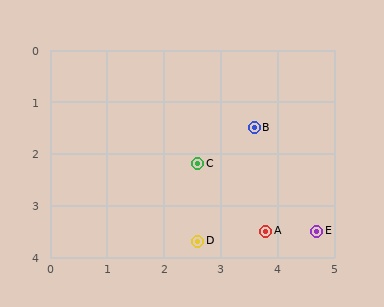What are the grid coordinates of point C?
Point C is at approximately (2.6, 2.2).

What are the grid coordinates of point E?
Point E is at approximately (4.7, 3.5).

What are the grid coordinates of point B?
Point B is at approximately (3.6, 1.5).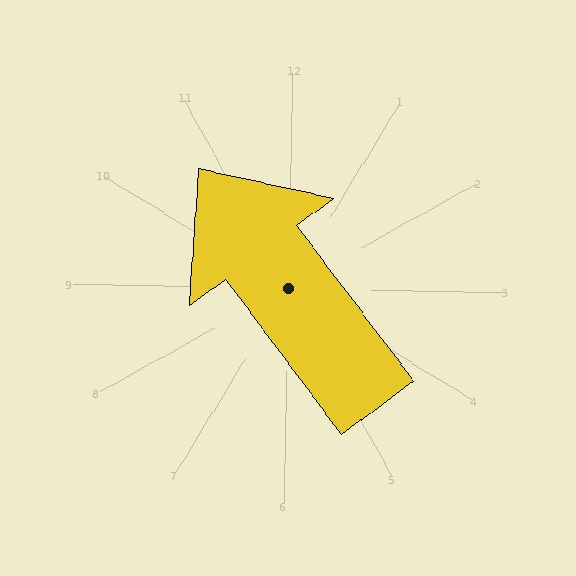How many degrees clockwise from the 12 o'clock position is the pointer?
Approximately 322 degrees.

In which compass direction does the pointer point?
Northwest.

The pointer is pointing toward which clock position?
Roughly 11 o'clock.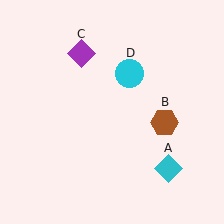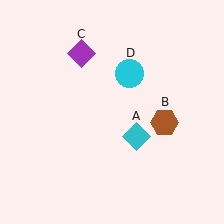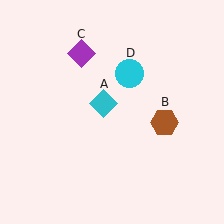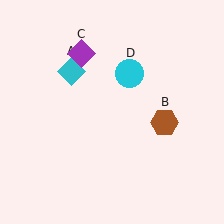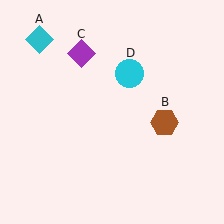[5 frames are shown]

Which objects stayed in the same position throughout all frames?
Brown hexagon (object B) and purple diamond (object C) and cyan circle (object D) remained stationary.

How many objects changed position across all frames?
1 object changed position: cyan diamond (object A).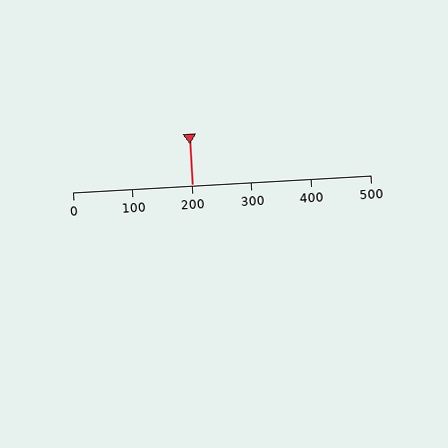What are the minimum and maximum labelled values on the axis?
The axis runs from 0 to 500.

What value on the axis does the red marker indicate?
The marker indicates approximately 200.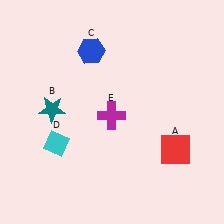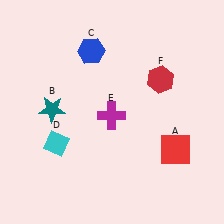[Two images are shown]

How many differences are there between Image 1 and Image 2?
There is 1 difference between the two images.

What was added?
A red hexagon (F) was added in Image 2.